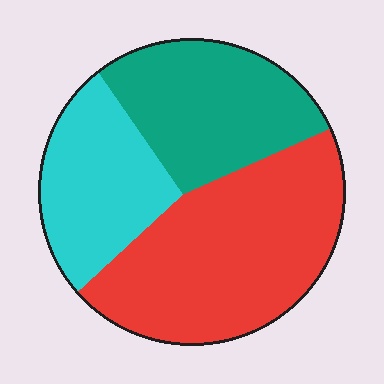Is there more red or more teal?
Red.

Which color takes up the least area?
Cyan, at roughly 25%.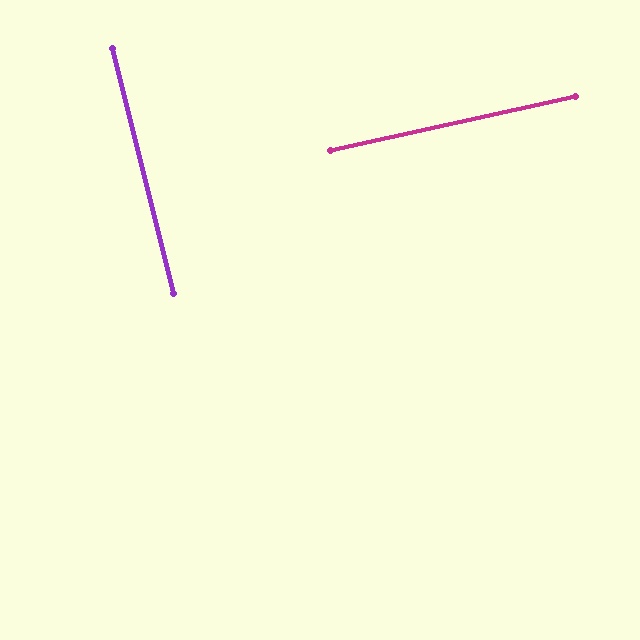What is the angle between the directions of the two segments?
Approximately 89 degrees.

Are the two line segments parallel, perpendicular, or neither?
Perpendicular — they meet at approximately 89°.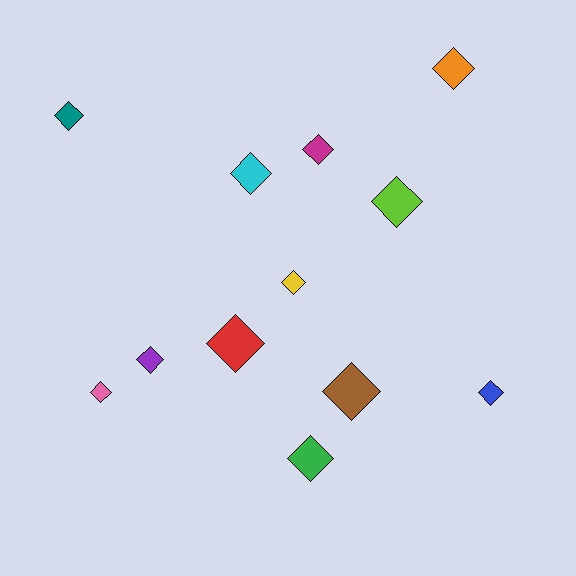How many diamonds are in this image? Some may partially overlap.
There are 12 diamonds.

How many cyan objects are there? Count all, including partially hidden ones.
There is 1 cyan object.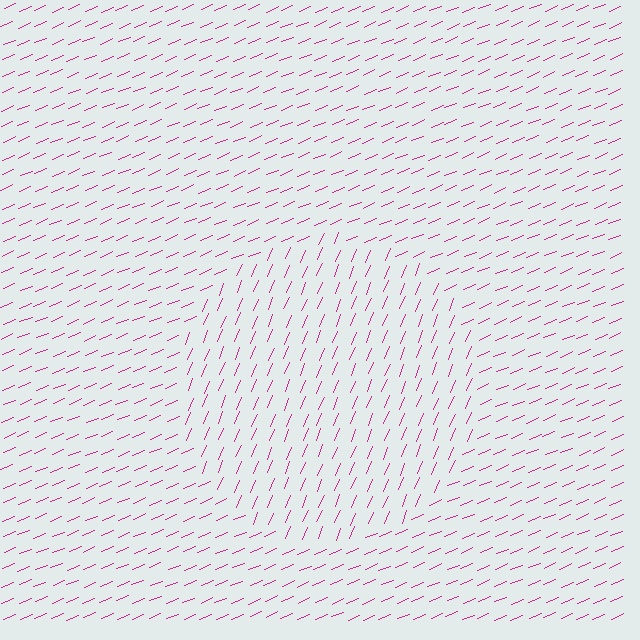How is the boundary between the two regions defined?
The boundary is defined purely by a change in line orientation (approximately 45 degrees difference). All lines are the same color and thickness.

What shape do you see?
I see a circle.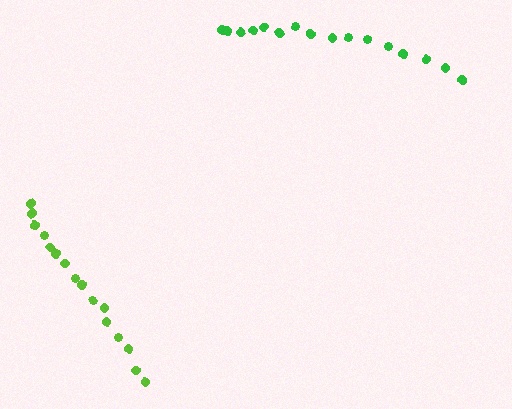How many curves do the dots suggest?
There are 2 distinct paths.